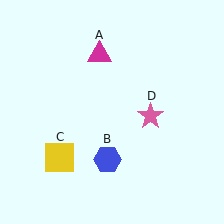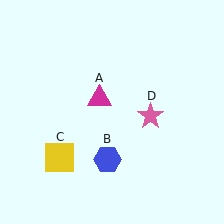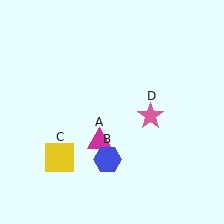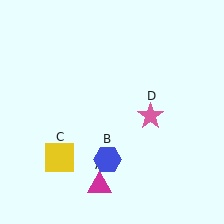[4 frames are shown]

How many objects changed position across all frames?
1 object changed position: magenta triangle (object A).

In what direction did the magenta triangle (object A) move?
The magenta triangle (object A) moved down.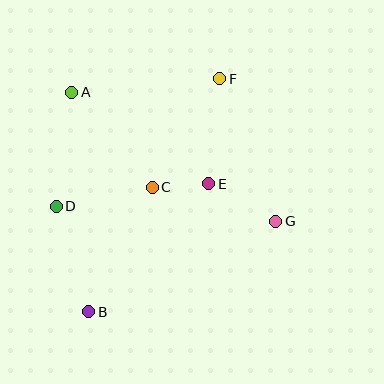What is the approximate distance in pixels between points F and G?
The distance between F and G is approximately 153 pixels.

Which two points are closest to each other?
Points C and E are closest to each other.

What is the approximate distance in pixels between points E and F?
The distance between E and F is approximately 106 pixels.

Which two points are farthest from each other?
Points B and F are farthest from each other.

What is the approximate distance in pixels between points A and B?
The distance between A and B is approximately 220 pixels.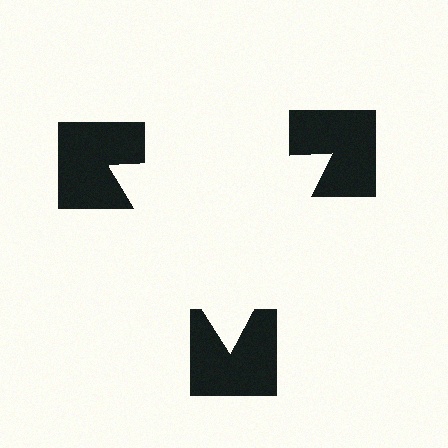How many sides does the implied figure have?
3 sides.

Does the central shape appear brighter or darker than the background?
It typically appears slightly brighter than the background, even though no actual brightness change is drawn.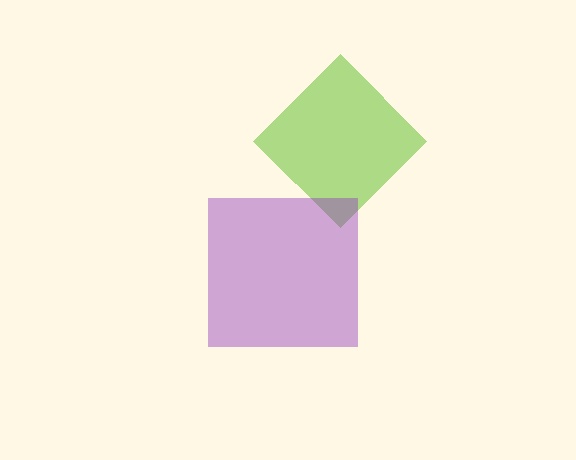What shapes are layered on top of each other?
The layered shapes are: a lime diamond, a purple square.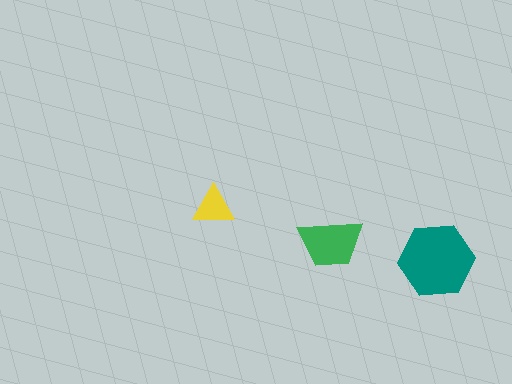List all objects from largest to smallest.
The teal hexagon, the green trapezoid, the yellow triangle.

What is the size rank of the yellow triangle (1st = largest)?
3rd.